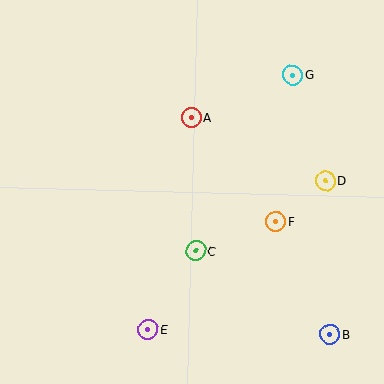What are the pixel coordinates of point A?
Point A is at (191, 118).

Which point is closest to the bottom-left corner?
Point E is closest to the bottom-left corner.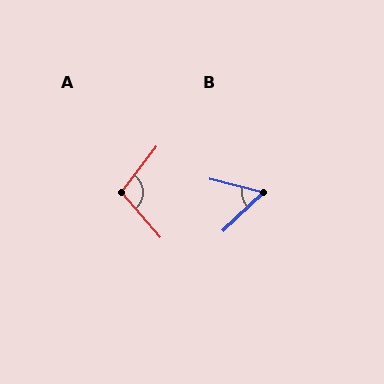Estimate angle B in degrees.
Approximately 57 degrees.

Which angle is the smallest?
B, at approximately 57 degrees.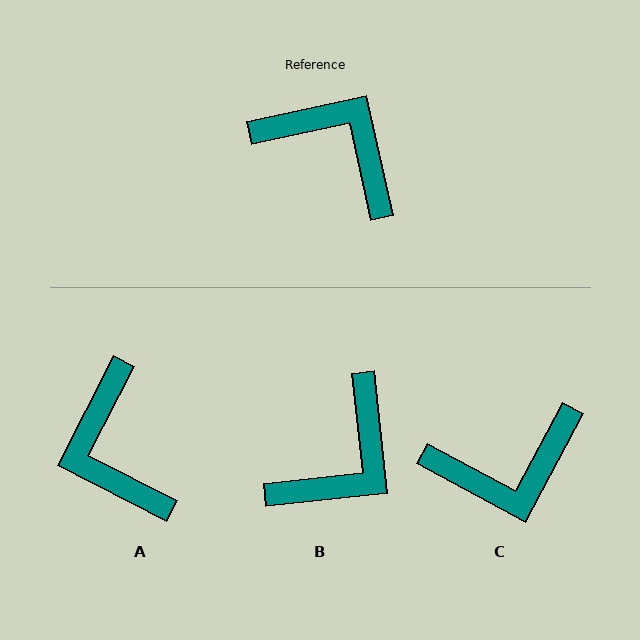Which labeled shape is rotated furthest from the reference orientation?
A, about 140 degrees away.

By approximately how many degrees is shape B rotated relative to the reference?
Approximately 96 degrees clockwise.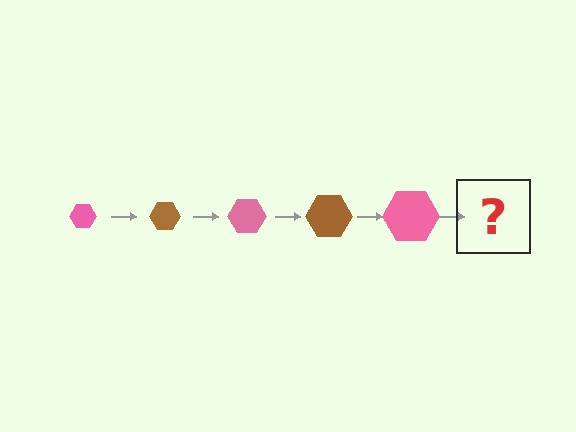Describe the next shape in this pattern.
It should be a brown hexagon, larger than the previous one.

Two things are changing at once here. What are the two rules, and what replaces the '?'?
The two rules are that the hexagon grows larger each step and the color cycles through pink and brown. The '?' should be a brown hexagon, larger than the previous one.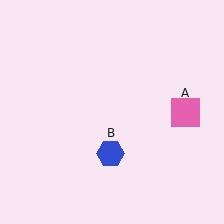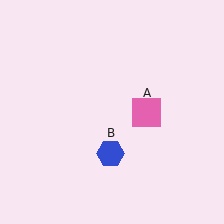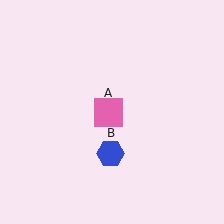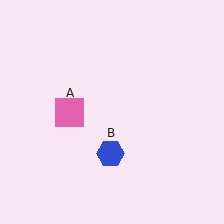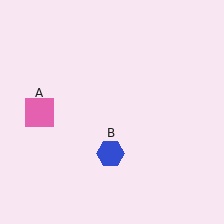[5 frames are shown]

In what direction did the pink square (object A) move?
The pink square (object A) moved left.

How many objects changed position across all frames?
1 object changed position: pink square (object A).